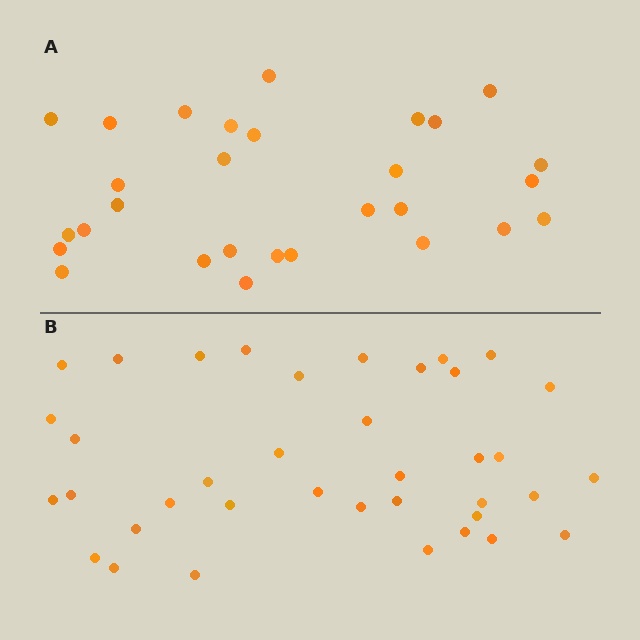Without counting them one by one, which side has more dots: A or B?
Region B (the bottom region) has more dots.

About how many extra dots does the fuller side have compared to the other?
Region B has roughly 8 or so more dots than region A.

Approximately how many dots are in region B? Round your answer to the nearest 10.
About 40 dots. (The exact count is 38, which rounds to 40.)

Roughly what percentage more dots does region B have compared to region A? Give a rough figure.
About 30% more.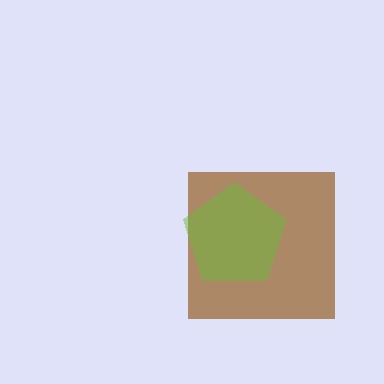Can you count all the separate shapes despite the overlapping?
Yes, there are 2 separate shapes.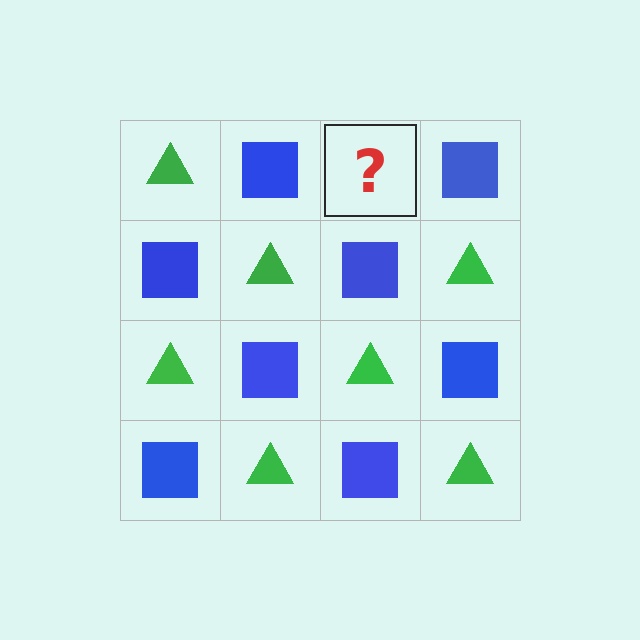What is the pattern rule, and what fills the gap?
The rule is that it alternates green triangle and blue square in a checkerboard pattern. The gap should be filled with a green triangle.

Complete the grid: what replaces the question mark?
The question mark should be replaced with a green triangle.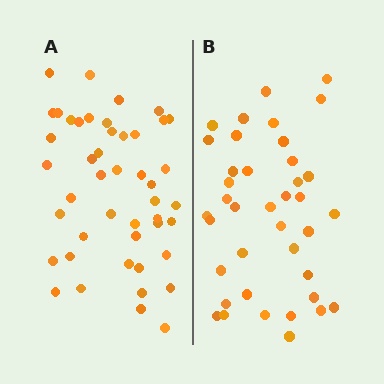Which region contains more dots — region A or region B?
Region A (the left region) has more dots.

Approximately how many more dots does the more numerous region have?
Region A has roughly 8 or so more dots than region B.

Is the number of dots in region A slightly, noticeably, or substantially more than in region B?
Region A has only slightly more — the two regions are fairly close. The ratio is roughly 1.2 to 1.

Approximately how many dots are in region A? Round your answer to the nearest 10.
About 50 dots. (The exact count is 46, which rounds to 50.)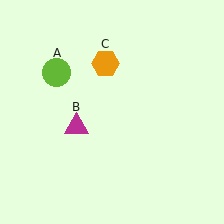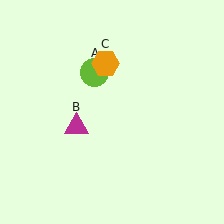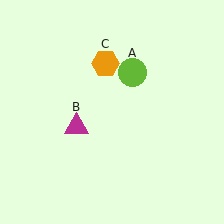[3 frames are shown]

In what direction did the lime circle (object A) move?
The lime circle (object A) moved right.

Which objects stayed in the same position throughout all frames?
Magenta triangle (object B) and orange hexagon (object C) remained stationary.